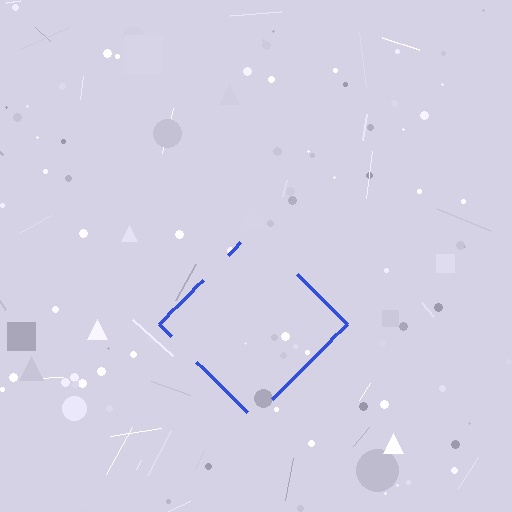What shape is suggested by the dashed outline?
The dashed outline suggests a diamond.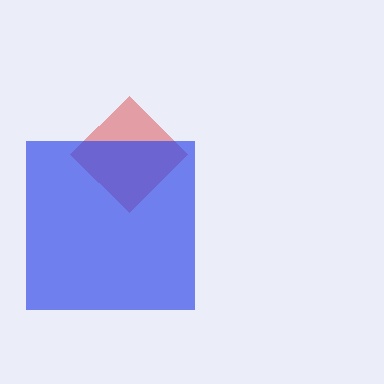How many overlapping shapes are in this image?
There are 2 overlapping shapes in the image.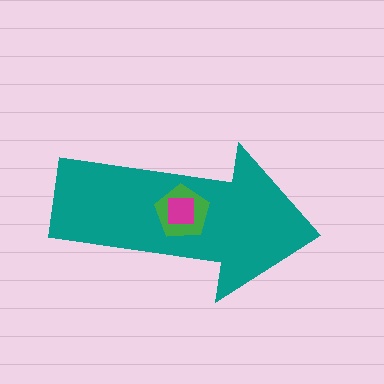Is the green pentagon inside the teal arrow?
Yes.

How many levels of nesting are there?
3.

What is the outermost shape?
The teal arrow.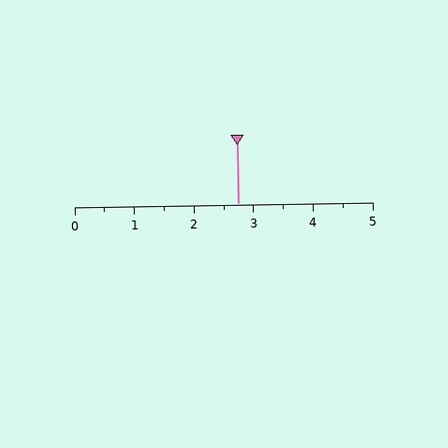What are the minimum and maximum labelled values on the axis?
The axis runs from 0 to 5.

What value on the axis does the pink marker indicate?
The marker indicates approximately 2.8.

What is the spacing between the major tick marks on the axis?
The major ticks are spaced 1 apart.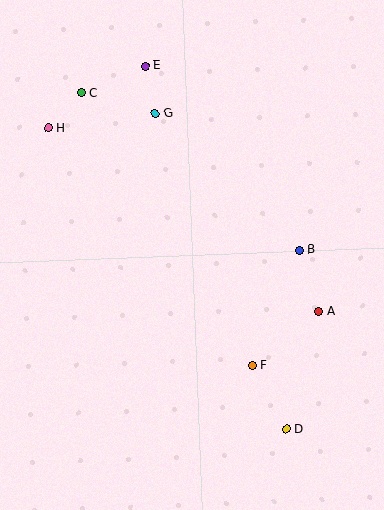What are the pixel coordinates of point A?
Point A is at (319, 312).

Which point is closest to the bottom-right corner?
Point D is closest to the bottom-right corner.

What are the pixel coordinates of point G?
Point G is at (155, 114).